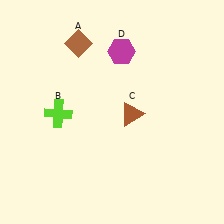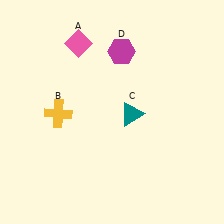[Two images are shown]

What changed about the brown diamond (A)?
In Image 1, A is brown. In Image 2, it changed to pink.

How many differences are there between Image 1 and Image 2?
There are 3 differences between the two images.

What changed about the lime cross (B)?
In Image 1, B is lime. In Image 2, it changed to yellow.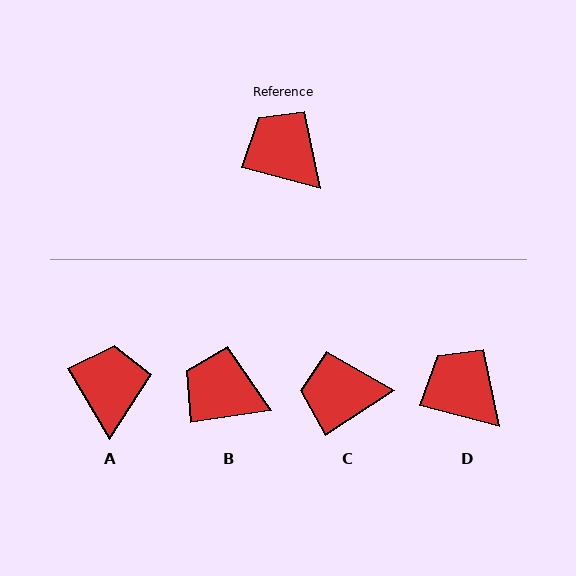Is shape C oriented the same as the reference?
No, it is off by about 48 degrees.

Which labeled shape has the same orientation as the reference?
D.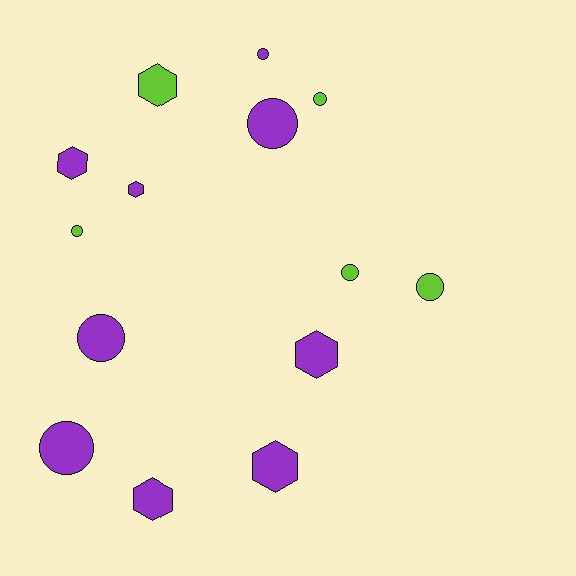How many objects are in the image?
There are 14 objects.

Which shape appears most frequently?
Circle, with 8 objects.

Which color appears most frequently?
Purple, with 9 objects.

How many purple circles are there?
There are 4 purple circles.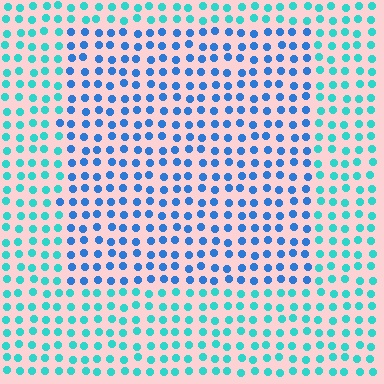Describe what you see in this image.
The image is filled with small cyan elements in a uniform arrangement. A rectangle-shaped region is visible where the elements are tinted to a slightly different hue, forming a subtle color boundary.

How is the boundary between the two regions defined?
The boundary is defined purely by a slight shift in hue (about 38 degrees). Spacing, size, and orientation are identical on both sides.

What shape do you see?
I see a rectangle.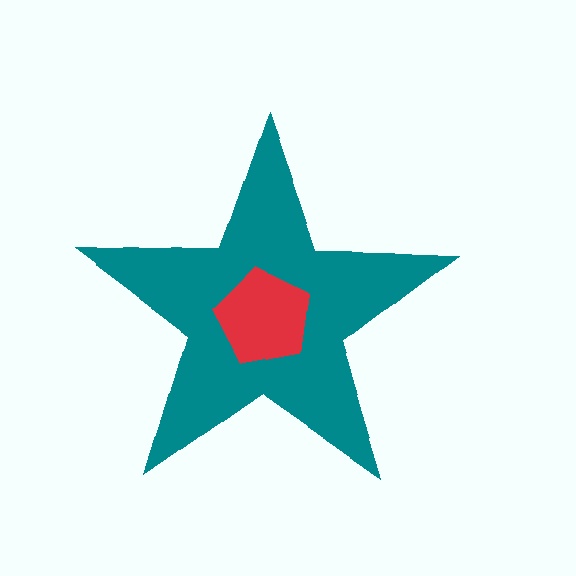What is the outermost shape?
The teal star.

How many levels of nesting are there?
2.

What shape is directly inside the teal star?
The red pentagon.